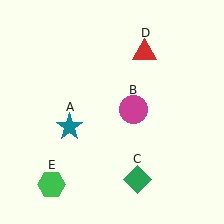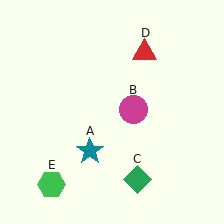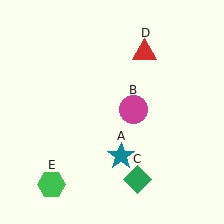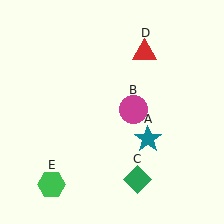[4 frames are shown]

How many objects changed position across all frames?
1 object changed position: teal star (object A).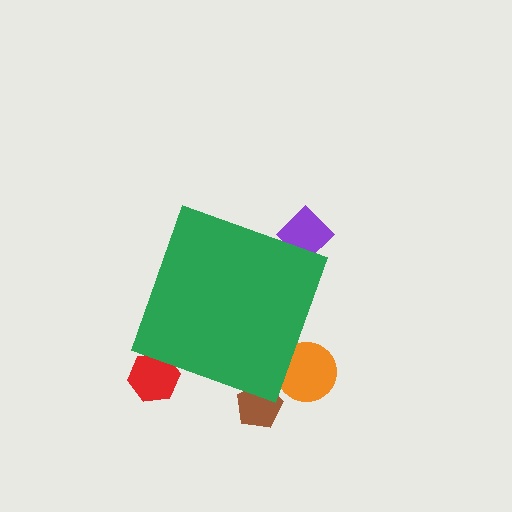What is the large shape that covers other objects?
A green diamond.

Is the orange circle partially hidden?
Yes, the orange circle is partially hidden behind the green diamond.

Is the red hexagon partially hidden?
Yes, the red hexagon is partially hidden behind the green diamond.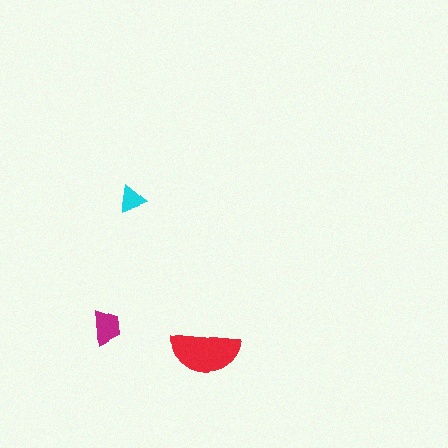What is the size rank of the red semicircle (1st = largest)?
1st.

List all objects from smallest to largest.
The cyan triangle, the magenta trapezoid, the red semicircle.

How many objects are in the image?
There are 3 objects in the image.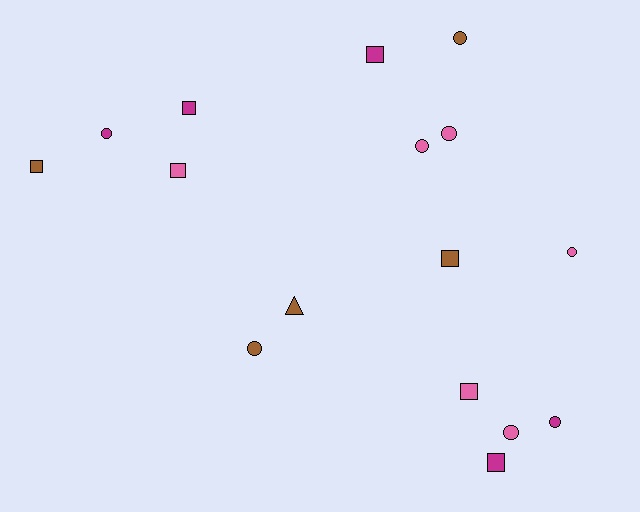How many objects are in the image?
There are 16 objects.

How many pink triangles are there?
There are no pink triangles.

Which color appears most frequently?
Pink, with 6 objects.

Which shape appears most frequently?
Circle, with 8 objects.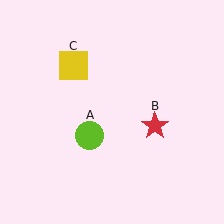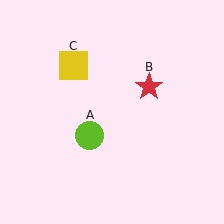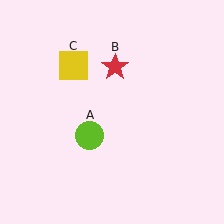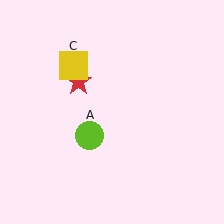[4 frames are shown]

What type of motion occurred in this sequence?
The red star (object B) rotated counterclockwise around the center of the scene.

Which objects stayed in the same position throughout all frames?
Lime circle (object A) and yellow square (object C) remained stationary.